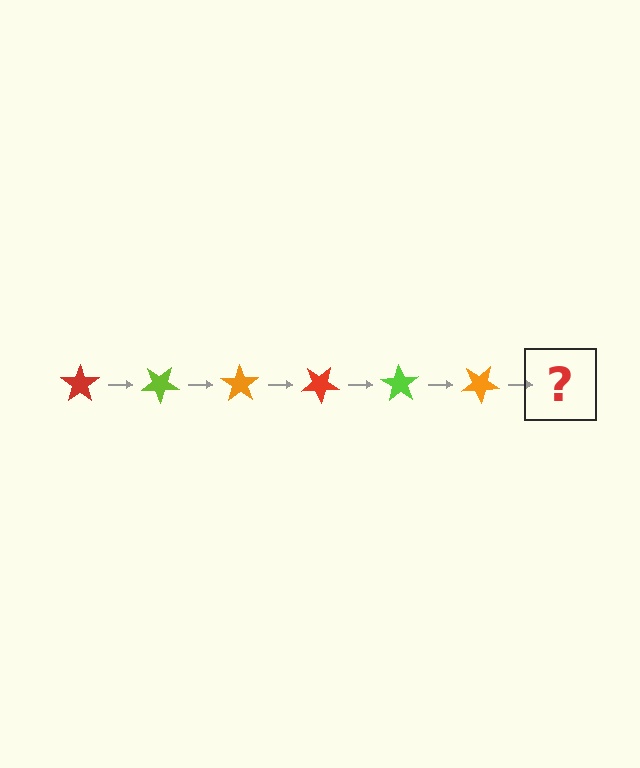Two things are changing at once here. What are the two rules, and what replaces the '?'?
The two rules are that it rotates 35 degrees each step and the color cycles through red, lime, and orange. The '?' should be a red star, rotated 210 degrees from the start.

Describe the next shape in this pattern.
It should be a red star, rotated 210 degrees from the start.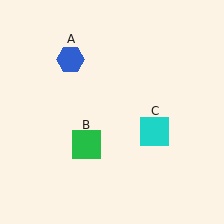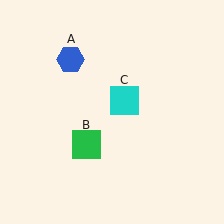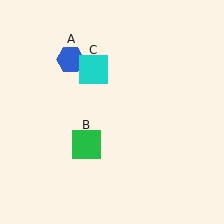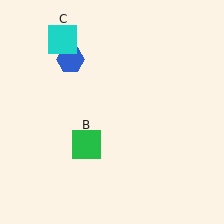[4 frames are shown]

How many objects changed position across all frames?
1 object changed position: cyan square (object C).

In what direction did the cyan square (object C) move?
The cyan square (object C) moved up and to the left.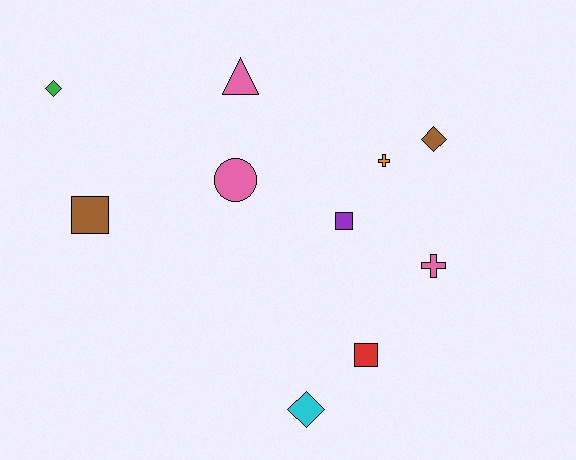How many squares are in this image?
There are 3 squares.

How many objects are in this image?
There are 10 objects.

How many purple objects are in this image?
There is 1 purple object.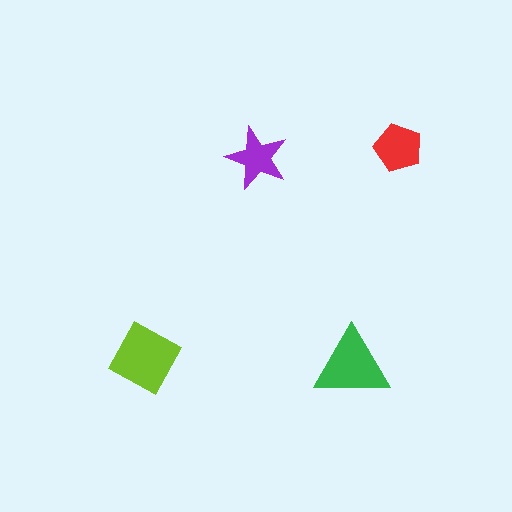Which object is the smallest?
The purple star.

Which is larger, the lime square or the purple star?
The lime square.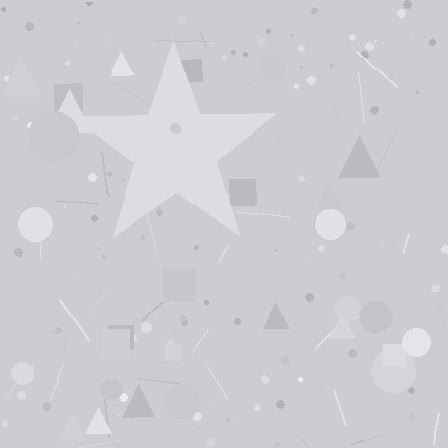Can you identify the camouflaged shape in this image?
The camouflaged shape is a star.